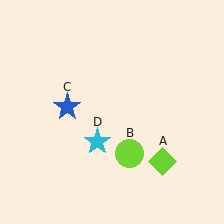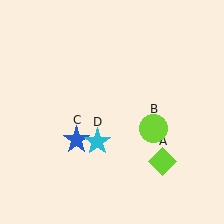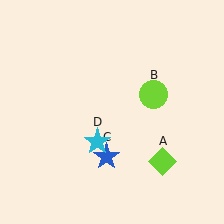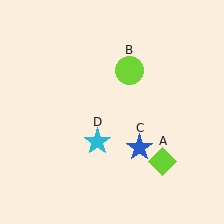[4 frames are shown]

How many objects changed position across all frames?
2 objects changed position: lime circle (object B), blue star (object C).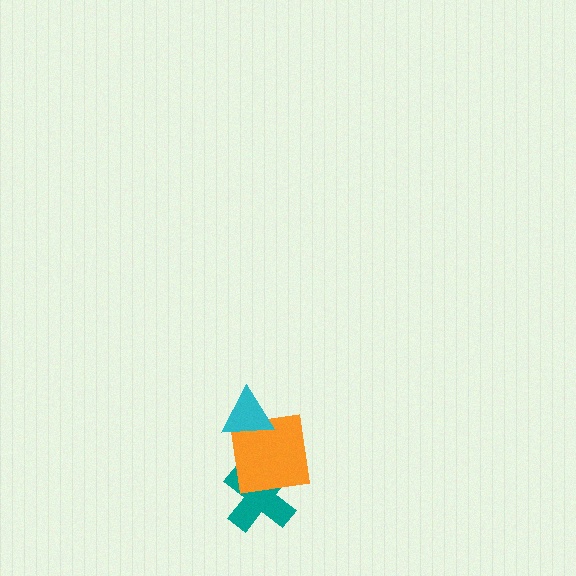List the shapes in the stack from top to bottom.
From top to bottom: the cyan triangle, the orange square, the teal cross.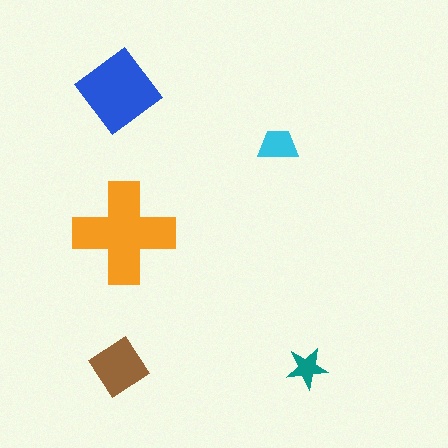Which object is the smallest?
The teal star.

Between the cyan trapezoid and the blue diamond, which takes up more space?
The blue diamond.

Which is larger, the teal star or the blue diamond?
The blue diamond.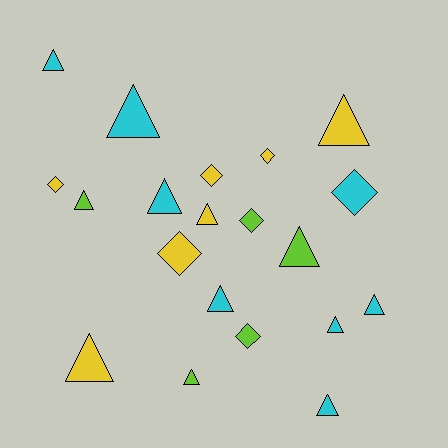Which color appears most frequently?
Cyan, with 8 objects.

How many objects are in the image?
There are 20 objects.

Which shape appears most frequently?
Triangle, with 13 objects.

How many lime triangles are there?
There are 3 lime triangles.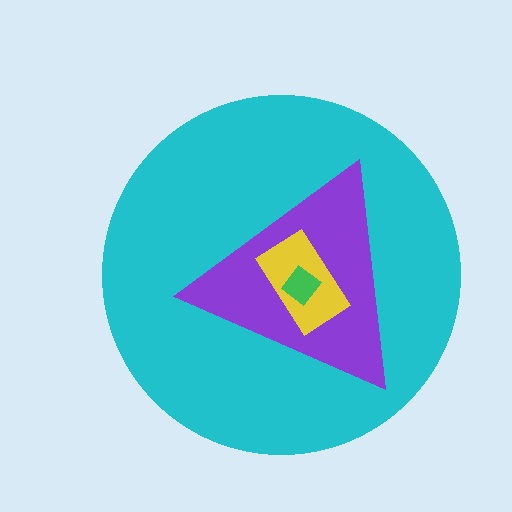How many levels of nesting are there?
4.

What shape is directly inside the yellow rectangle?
The green diamond.